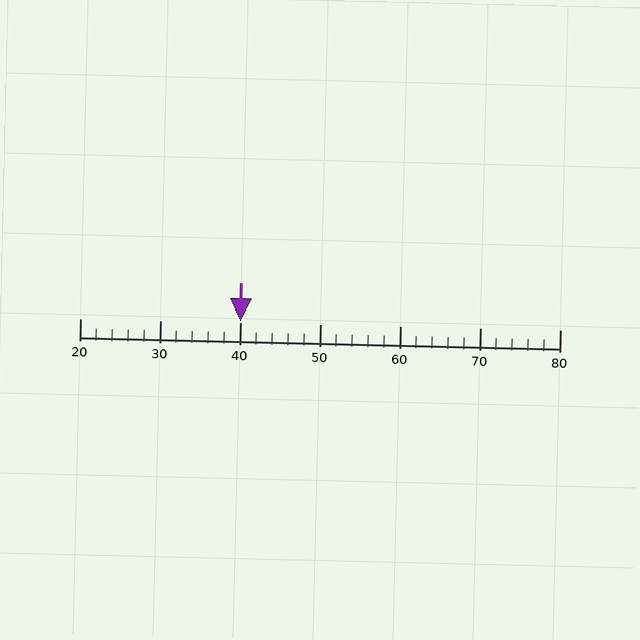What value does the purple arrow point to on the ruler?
The purple arrow points to approximately 40.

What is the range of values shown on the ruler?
The ruler shows values from 20 to 80.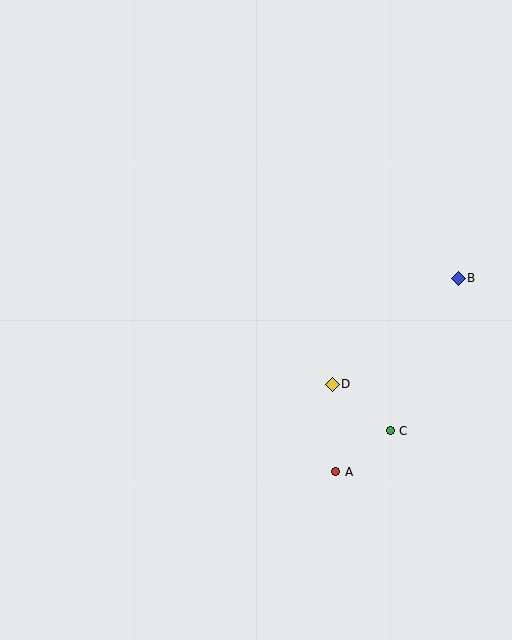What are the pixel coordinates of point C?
Point C is at (390, 431).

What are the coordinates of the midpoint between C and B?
The midpoint between C and B is at (424, 354).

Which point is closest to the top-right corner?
Point B is closest to the top-right corner.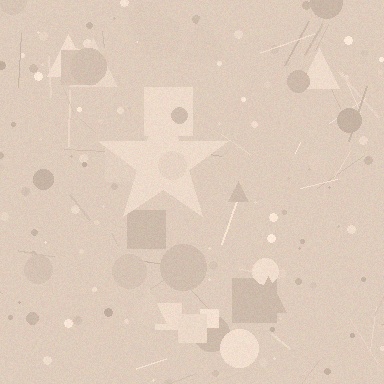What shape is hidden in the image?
A star is hidden in the image.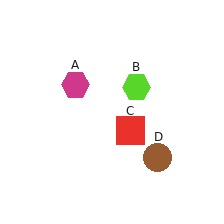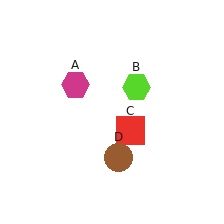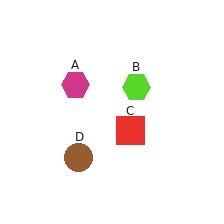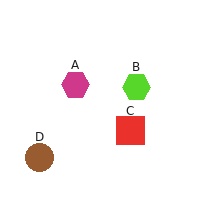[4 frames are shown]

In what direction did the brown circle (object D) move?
The brown circle (object D) moved left.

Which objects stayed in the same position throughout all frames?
Magenta hexagon (object A) and lime hexagon (object B) and red square (object C) remained stationary.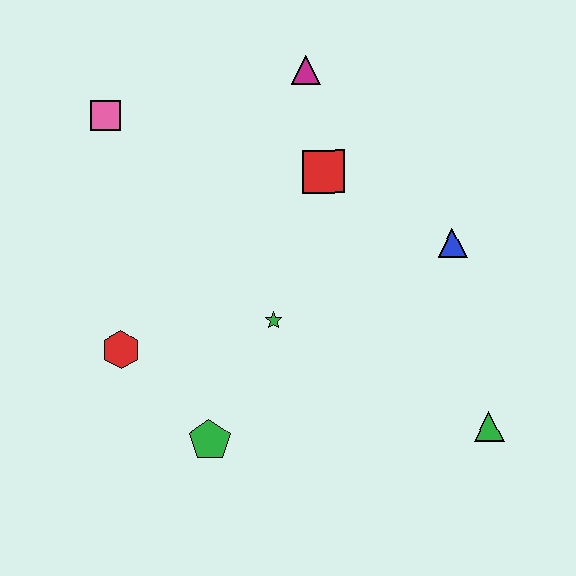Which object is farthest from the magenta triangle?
The green triangle is farthest from the magenta triangle.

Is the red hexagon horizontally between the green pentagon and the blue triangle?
No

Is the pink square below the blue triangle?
No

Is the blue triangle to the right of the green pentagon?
Yes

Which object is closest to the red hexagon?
The green pentagon is closest to the red hexagon.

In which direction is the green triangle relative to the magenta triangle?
The green triangle is below the magenta triangle.